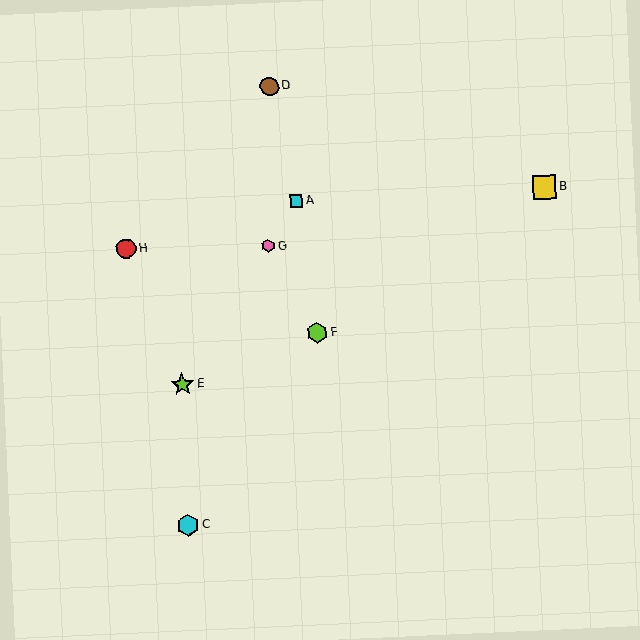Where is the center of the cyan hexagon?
The center of the cyan hexagon is at (188, 525).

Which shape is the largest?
The yellow square (labeled B) is the largest.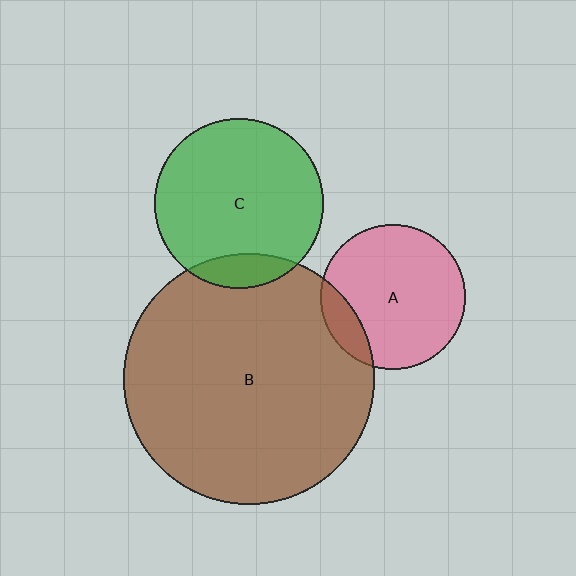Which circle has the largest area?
Circle B (brown).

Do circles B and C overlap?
Yes.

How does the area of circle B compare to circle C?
Approximately 2.2 times.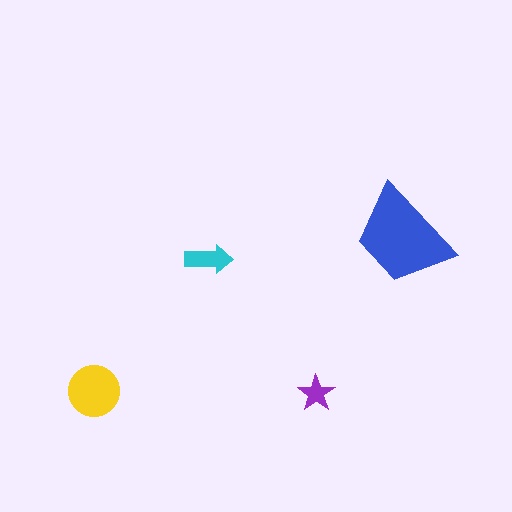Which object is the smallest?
The purple star.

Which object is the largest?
The blue trapezoid.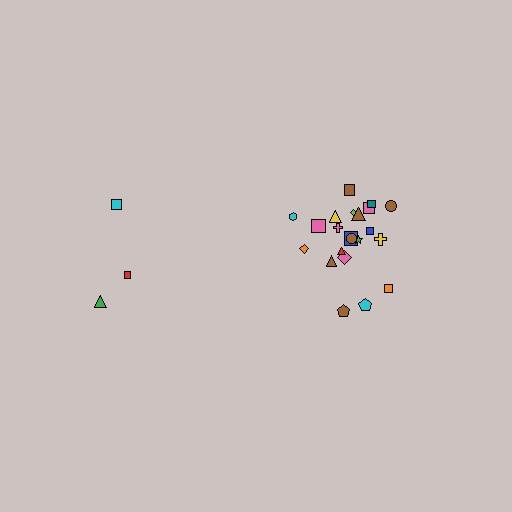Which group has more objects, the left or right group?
The right group.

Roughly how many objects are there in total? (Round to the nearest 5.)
Roughly 25 objects in total.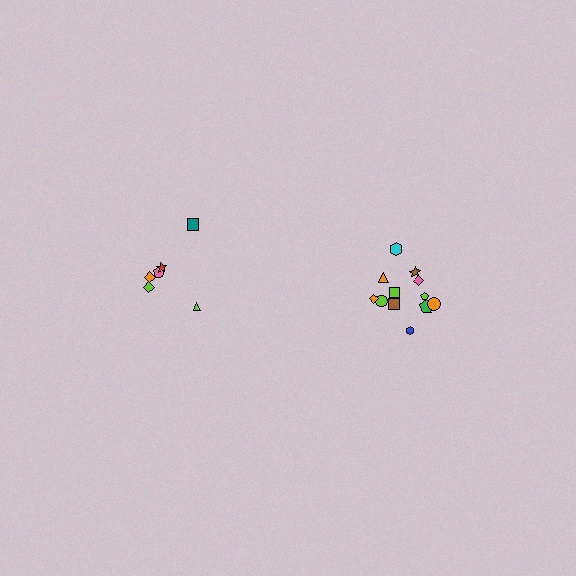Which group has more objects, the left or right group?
The right group.